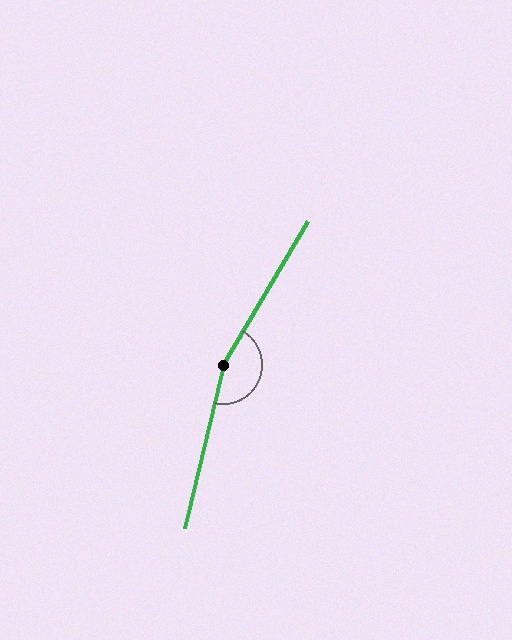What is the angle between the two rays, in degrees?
Approximately 163 degrees.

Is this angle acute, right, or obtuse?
It is obtuse.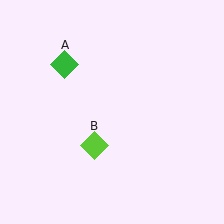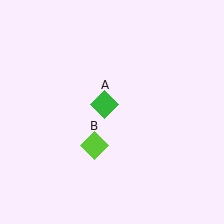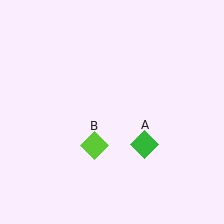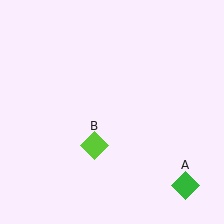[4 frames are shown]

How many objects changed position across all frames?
1 object changed position: green diamond (object A).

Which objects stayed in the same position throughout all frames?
Lime diamond (object B) remained stationary.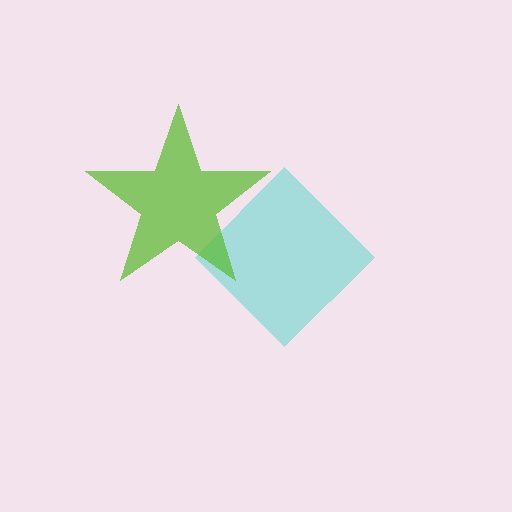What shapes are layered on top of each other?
The layered shapes are: a cyan diamond, a lime star.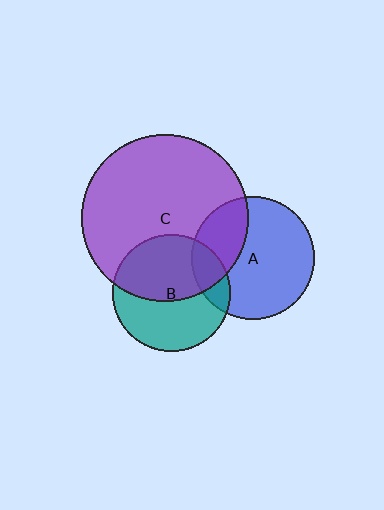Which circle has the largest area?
Circle C (purple).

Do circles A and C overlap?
Yes.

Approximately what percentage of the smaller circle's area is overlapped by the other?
Approximately 30%.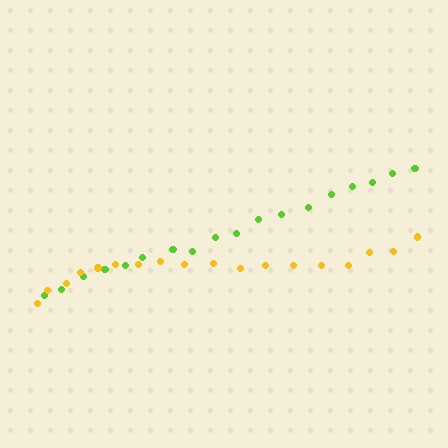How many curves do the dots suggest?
There are 2 distinct paths.